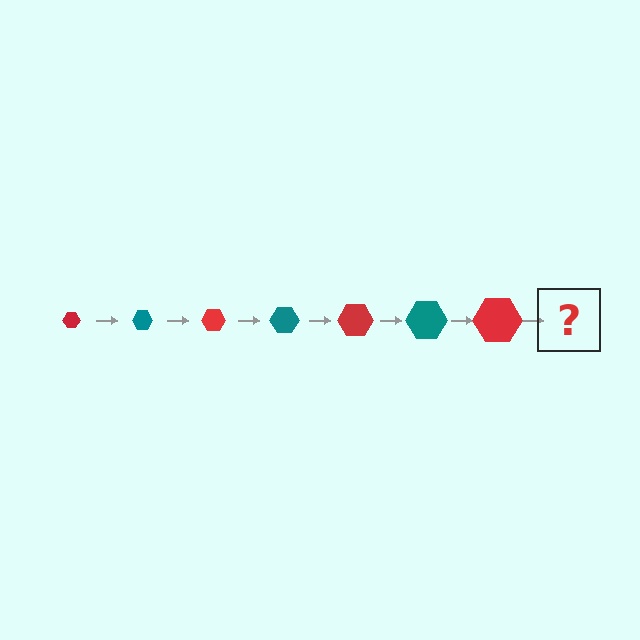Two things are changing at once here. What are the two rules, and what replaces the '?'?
The two rules are that the hexagon grows larger each step and the color cycles through red and teal. The '?' should be a teal hexagon, larger than the previous one.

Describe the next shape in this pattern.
It should be a teal hexagon, larger than the previous one.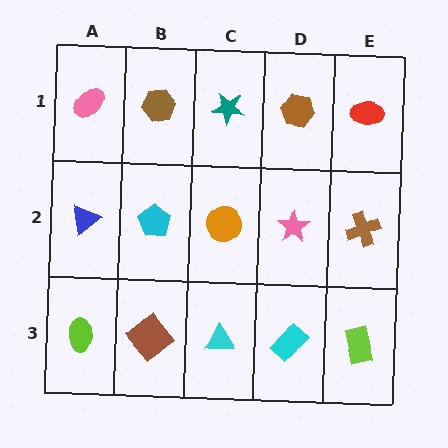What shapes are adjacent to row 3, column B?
A cyan pentagon (row 2, column B), a lime ellipse (row 3, column A), a cyan triangle (row 3, column C).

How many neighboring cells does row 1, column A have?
2.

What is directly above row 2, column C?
A teal star.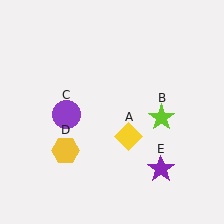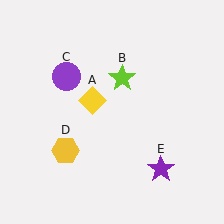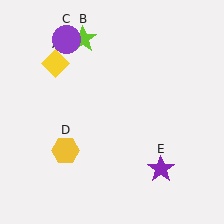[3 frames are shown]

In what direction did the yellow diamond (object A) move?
The yellow diamond (object A) moved up and to the left.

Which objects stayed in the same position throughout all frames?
Yellow hexagon (object D) and purple star (object E) remained stationary.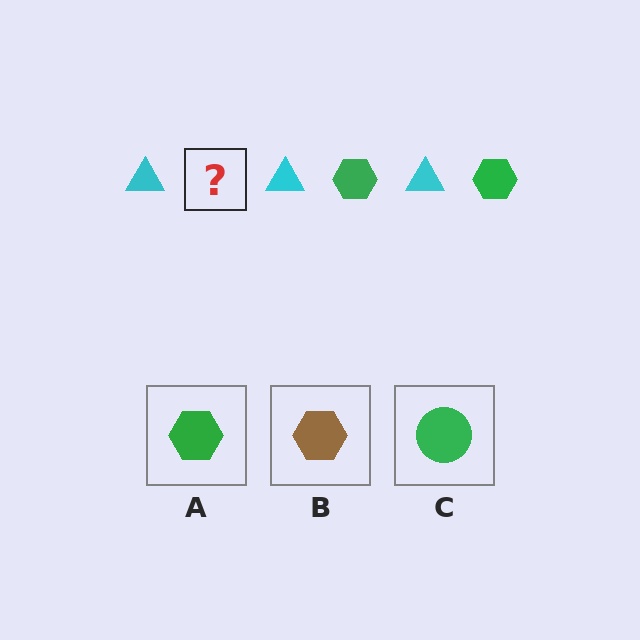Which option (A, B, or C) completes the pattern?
A.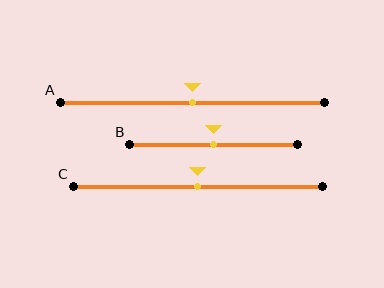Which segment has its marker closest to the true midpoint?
Segment A has its marker closest to the true midpoint.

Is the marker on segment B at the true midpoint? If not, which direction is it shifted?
Yes, the marker on segment B is at the true midpoint.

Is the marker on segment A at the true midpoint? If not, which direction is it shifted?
Yes, the marker on segment A is at the true midpoint.